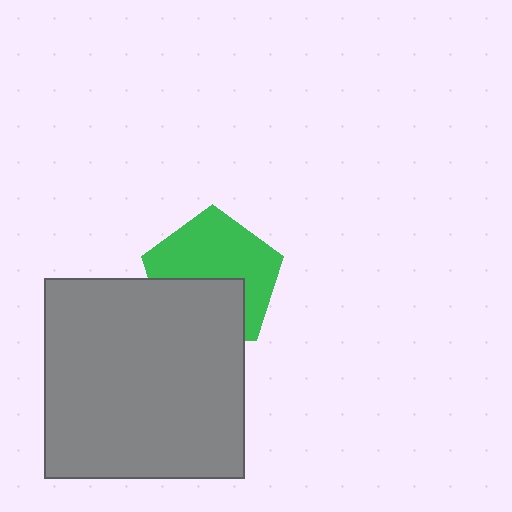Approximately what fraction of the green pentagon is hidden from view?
Roughly 41% of the green pentagon is hidden behind the gray square.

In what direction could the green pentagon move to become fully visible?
The green pentagon could move up. That would shift it out from behind the gray square entirely.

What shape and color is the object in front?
The object in front is a gray square.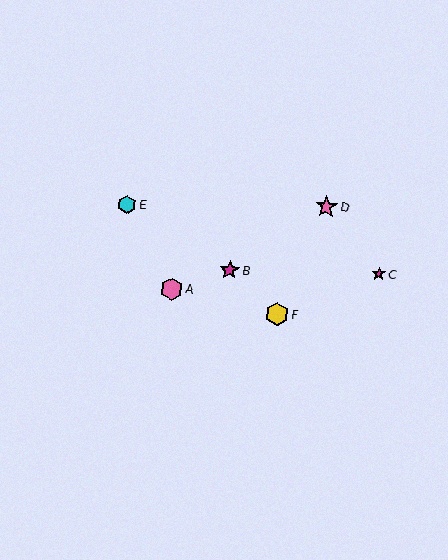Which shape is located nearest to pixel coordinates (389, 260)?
The magenta star (labeled C) at (379, 274) is nearest to that location.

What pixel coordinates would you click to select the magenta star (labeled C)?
Click at (379, 274) to select the magenta star C.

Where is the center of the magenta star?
The center of the magenta star is at (230, 270).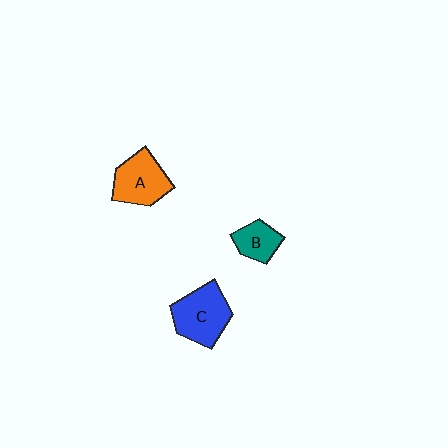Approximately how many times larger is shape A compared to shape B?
Approximately 1.6 times.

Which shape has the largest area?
Shape C (blue).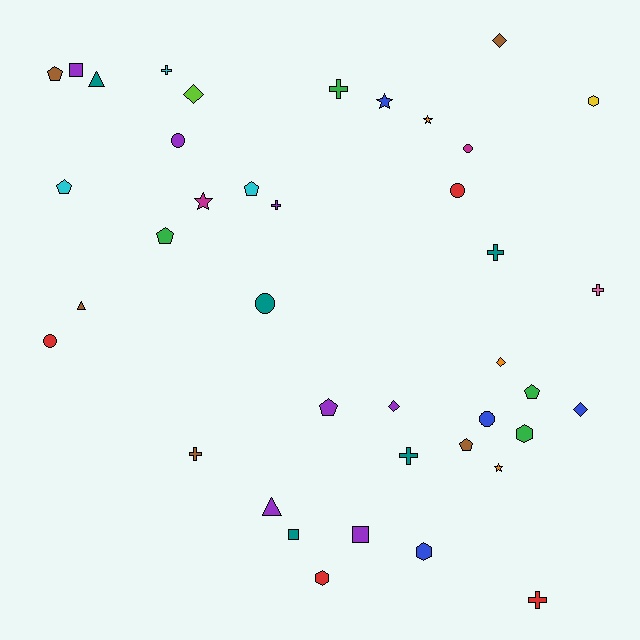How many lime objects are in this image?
There is 1 lime object.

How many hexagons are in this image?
There are 4 hexagons.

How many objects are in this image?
There are 40 objects.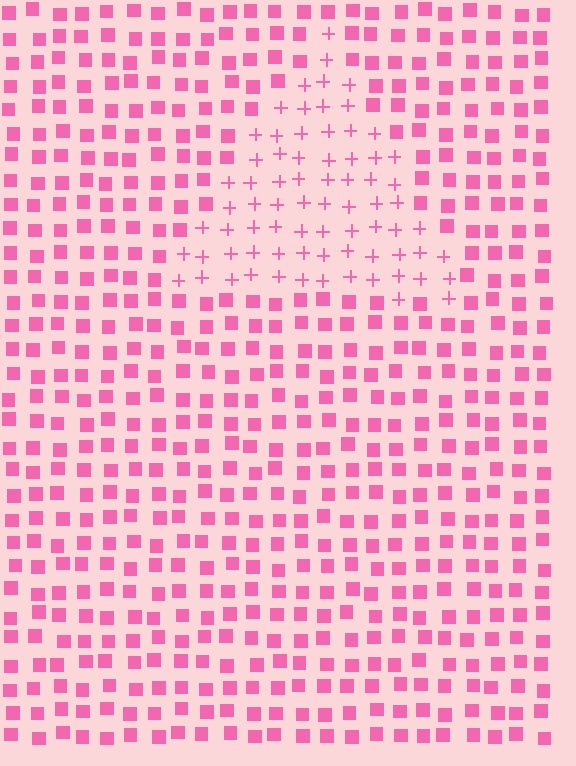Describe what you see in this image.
The image is filled with small pink elements arranged in a uniform grid. A triangle-shaped region contains plus signs, while the surrounding area contains squares. The boundary is defined purely by the change in element shape.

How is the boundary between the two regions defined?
The boundary is defined by a change in element shape: plus signs inside vs. squares outside. All elements share the same color and spacing.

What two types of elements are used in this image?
The image uses plus signs inside the triangle region and squares outside it.